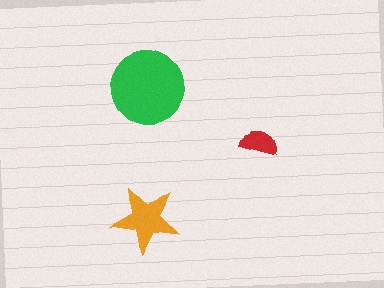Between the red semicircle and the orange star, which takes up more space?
The orange star.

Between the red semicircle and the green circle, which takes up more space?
The green circle.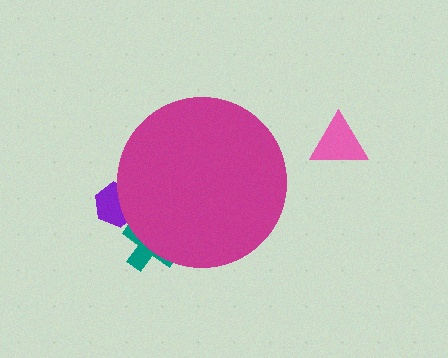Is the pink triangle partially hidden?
No, the pink triangle is fully visible.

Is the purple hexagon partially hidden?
Yes, the purple hexagon is partially hidden behind the magenta circle.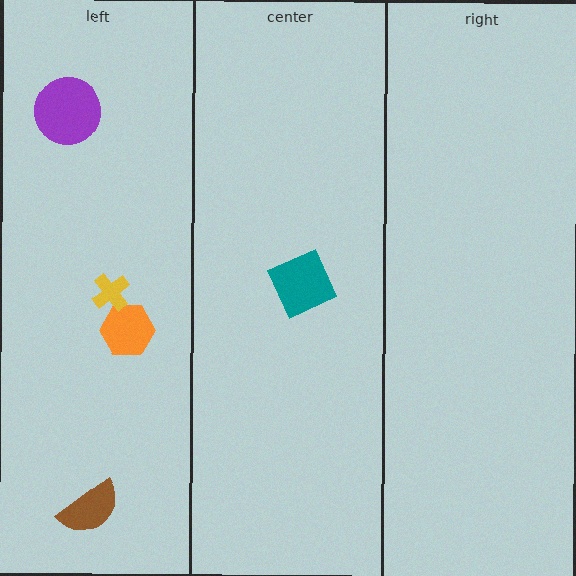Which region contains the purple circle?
The left region.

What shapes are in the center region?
The teal square.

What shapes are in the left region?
The brown semicircle, the purple circle, the orange hexagon, the yellow cross.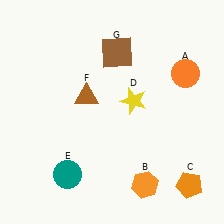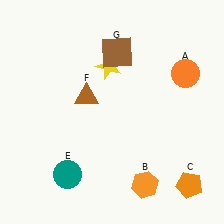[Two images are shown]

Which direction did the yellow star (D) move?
The yellow star (D) moved up.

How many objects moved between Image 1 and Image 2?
1 object moved between the two images.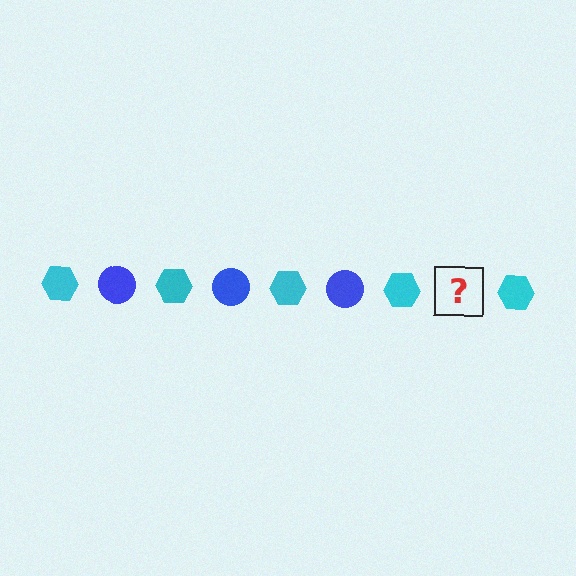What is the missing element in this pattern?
The missing element is a blue circle.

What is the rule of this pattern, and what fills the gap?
The rule is that the pattern alternates between cyan hexagon and blue circle. The gap should be filled with a blue circle.